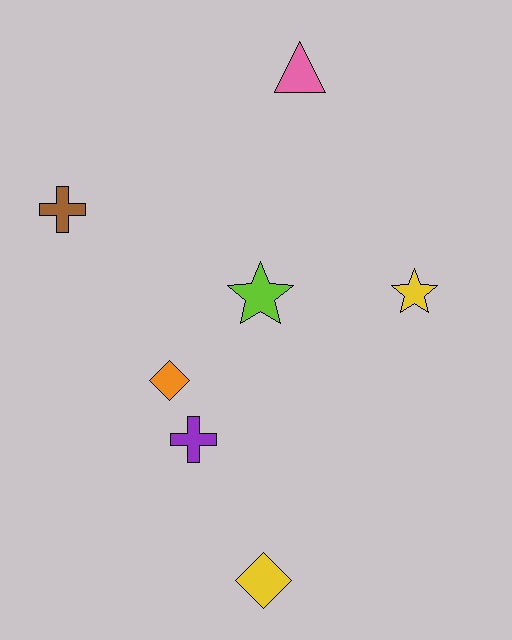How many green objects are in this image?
There are no green objects.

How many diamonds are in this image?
There are 2 diamonds.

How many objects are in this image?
There are 7 objects.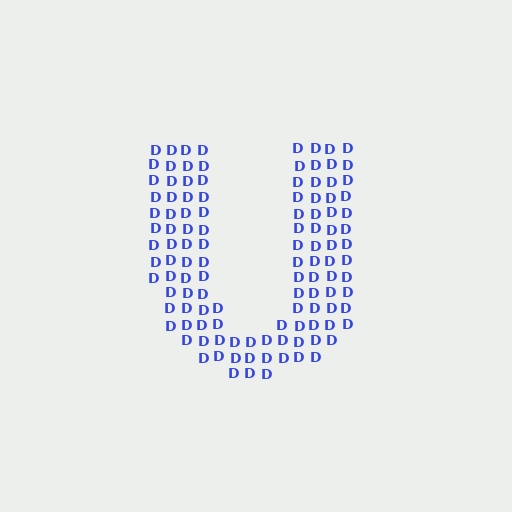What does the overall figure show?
The overall figure shows the letter U.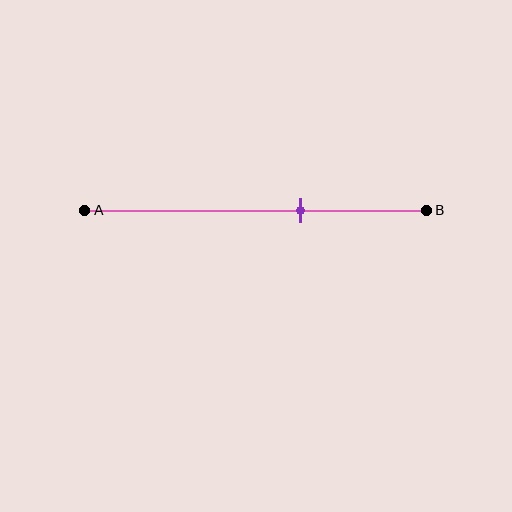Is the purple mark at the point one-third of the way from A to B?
No, the mark is at about 65% from A, not at the 33% one-third point.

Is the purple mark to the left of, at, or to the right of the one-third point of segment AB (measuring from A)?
The purple mark is to the right of the one-third point of segment AB.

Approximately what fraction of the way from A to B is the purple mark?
The purple mark is approximately 65% of the way from A to B.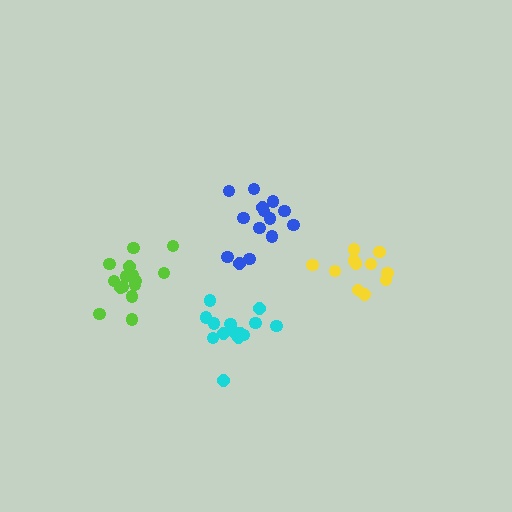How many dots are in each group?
Group 1: 14 dots, Group 2: 15 dots, Group 3: 11 dots, Group 4: 14 dots (54 total).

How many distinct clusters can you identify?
There are 4 distinct clusters.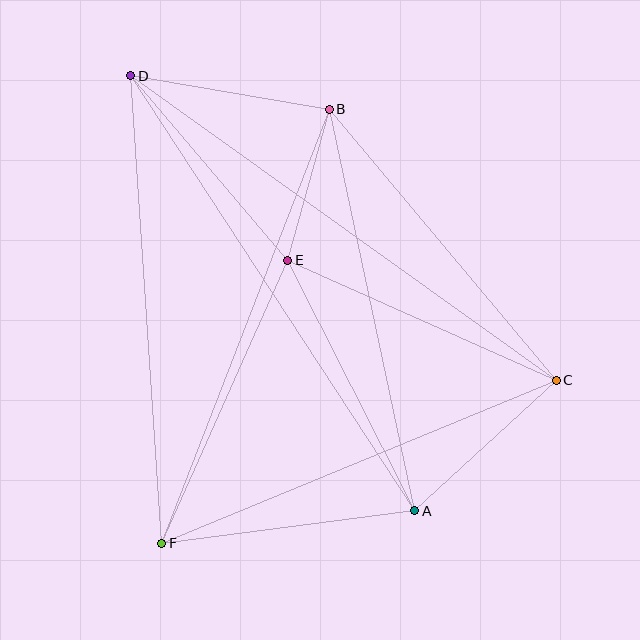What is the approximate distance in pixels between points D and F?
The distance between D and F is approximately 468 pixels.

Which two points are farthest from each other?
Points C and D are farthest from each other.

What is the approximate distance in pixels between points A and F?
The distance between A and F is approximately 255 pixels.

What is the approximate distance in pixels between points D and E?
The distance between D and E is approximately 242 pixels.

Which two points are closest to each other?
Points B and E are closest to each other.